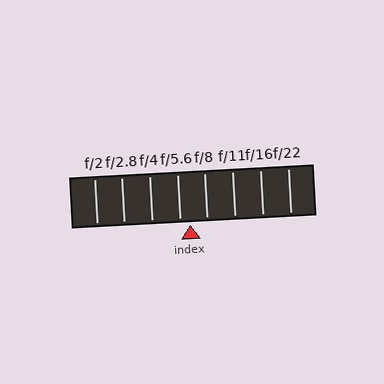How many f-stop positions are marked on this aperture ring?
There are 8 f-stop positions marked.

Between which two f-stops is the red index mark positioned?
The index mark is between f/5.6 and f/8.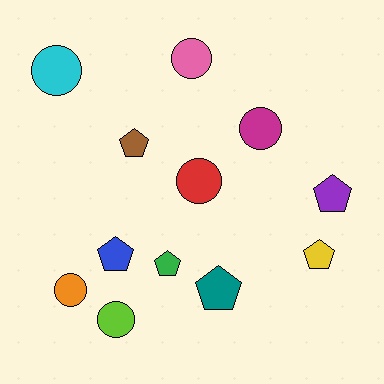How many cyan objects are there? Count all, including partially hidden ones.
There is 1 cyan object.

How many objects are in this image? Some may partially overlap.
There are 12 objects.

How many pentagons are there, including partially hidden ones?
There are 6 pentagons.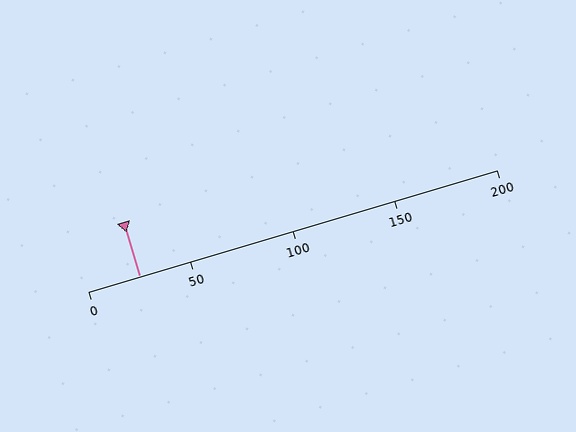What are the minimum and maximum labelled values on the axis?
The axis runs from 0 to 200.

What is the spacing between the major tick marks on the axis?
The major ticks are spaced 50 apart.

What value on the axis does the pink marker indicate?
The marker indicates approximately 25.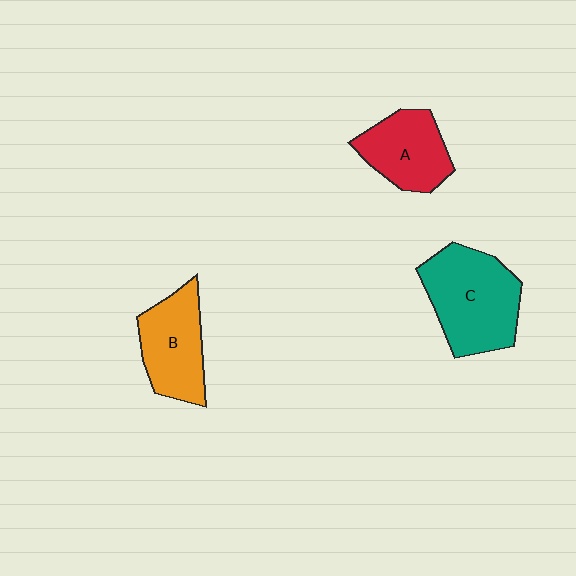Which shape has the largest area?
Shape C (teal).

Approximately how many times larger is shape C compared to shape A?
Approximately 1.5 times.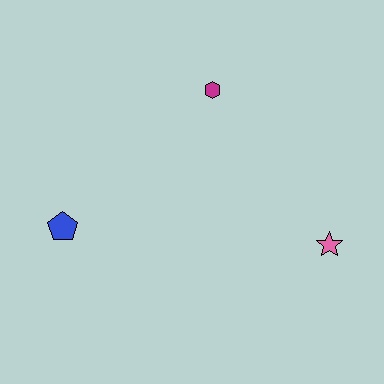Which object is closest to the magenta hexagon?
The pink star is closest to the magenta hexagon.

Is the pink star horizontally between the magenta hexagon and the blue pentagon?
No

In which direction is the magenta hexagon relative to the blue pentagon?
The magenta hexagon is to the right of the blue pentagon.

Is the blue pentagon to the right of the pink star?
No